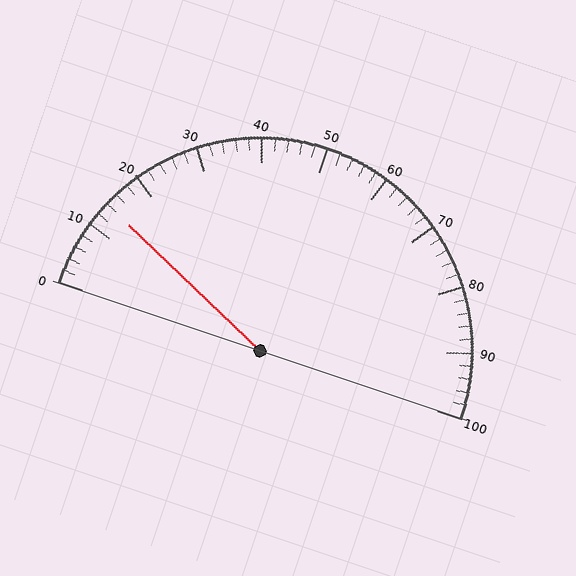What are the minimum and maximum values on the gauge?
The gauge ranges from 0 to 100.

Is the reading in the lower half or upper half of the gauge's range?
The reading is in the lower half of the range (0 to 100).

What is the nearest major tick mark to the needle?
The nearest major tick mark is 10.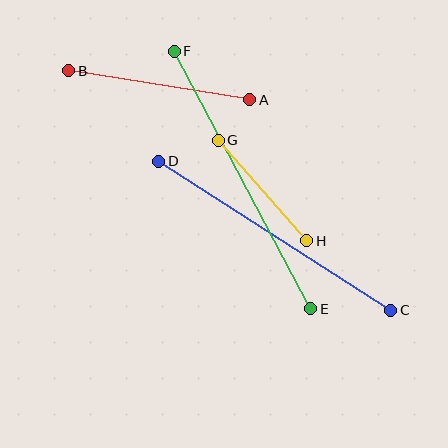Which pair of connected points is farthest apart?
Points E and F are farthest apart.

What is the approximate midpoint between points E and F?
The midpoint is at approximately (242, 180) pixels.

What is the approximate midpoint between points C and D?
The midpoint is at approximately (275, 236) pixels.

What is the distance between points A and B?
The distance is approximately 184 pixels.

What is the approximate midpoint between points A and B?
The midpoint is at approximately (159, 85) pixels.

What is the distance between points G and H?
The distance is approximately 134 pixels.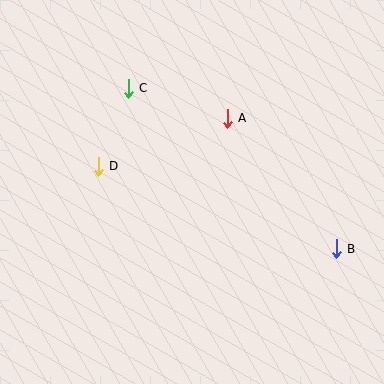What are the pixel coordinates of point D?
Point D is at (98, 166).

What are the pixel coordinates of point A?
Point A is at (227, 118).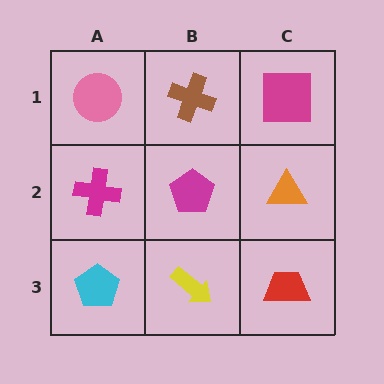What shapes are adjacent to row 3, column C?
An orange triangle (row 2, column C), a yellow arrow (row 3, column B).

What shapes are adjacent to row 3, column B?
A magenta pentagon (row 2, column B), a cyan pentagon (row 3, column A), a red trapezoid (row 3, column C).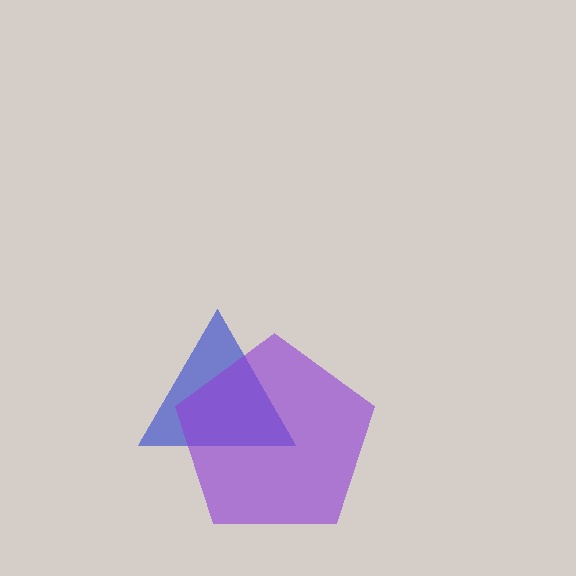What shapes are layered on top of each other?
The layered shapes are: a blue triangle, a purple pentagon.